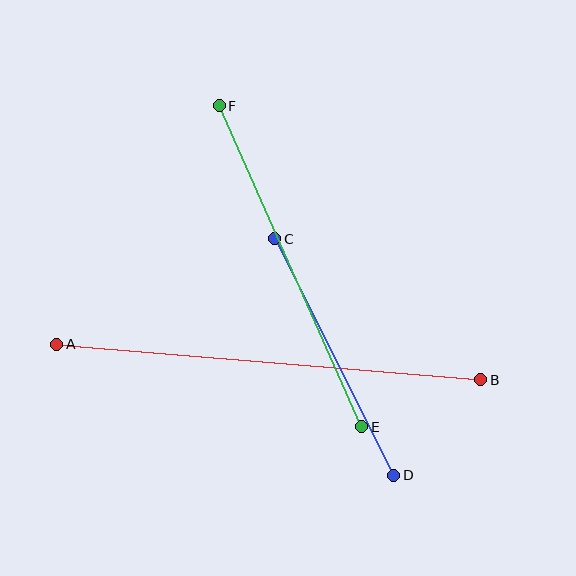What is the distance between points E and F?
The distance is approximately 351 pixels.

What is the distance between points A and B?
The distance is approximately 425 pixels.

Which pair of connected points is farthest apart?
Points A and B are farthest apart.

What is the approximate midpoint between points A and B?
The midpoint is at approximately (269, 362) pixels.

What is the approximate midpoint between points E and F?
The midpoint is at approximately (290, 266) pixels.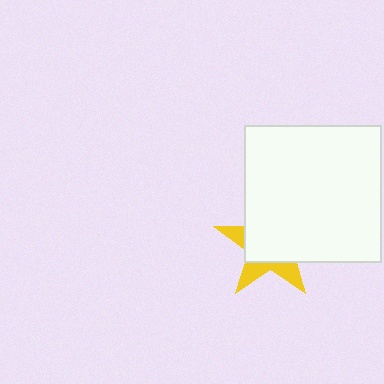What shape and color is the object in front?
The object in front is a white square.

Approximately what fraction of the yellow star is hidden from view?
Roughly 68% of the yellow star is hidden behind the white square.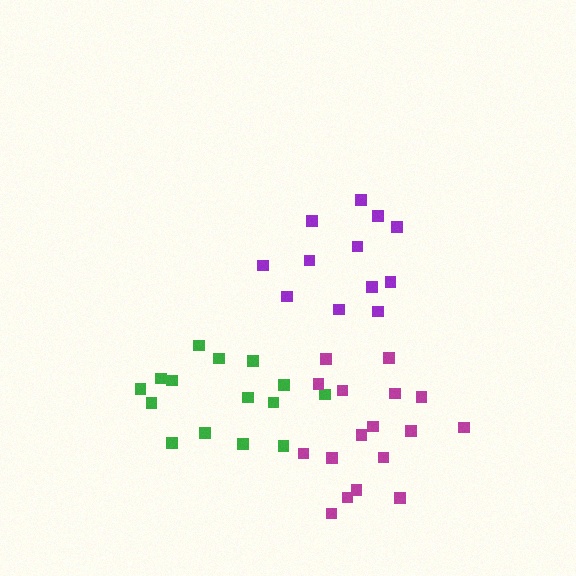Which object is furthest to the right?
The magenta cluster is rightmost.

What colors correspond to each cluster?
The clusters are colored: purple, green, magenta.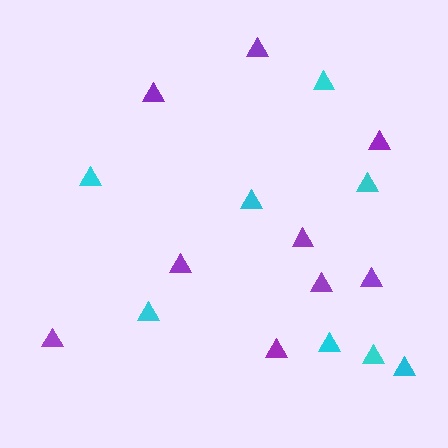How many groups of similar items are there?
There are 2 groups: one group of cyan triangles (8) and one group of purple triangles (9).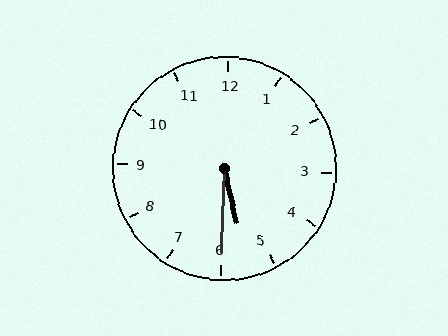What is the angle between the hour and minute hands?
Approximately 15 degrees.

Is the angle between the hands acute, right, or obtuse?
It is acute.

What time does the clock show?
5:30.